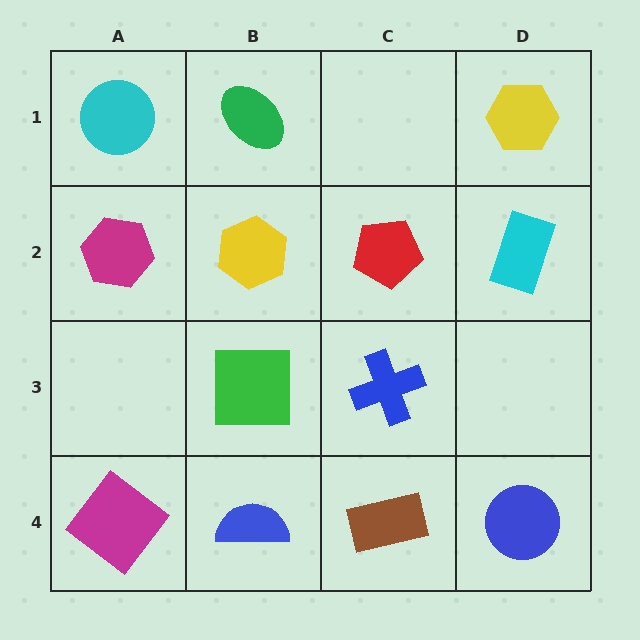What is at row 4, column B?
A blue semicircle.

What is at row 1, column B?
A green ellipse.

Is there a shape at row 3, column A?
No, that cell is empty.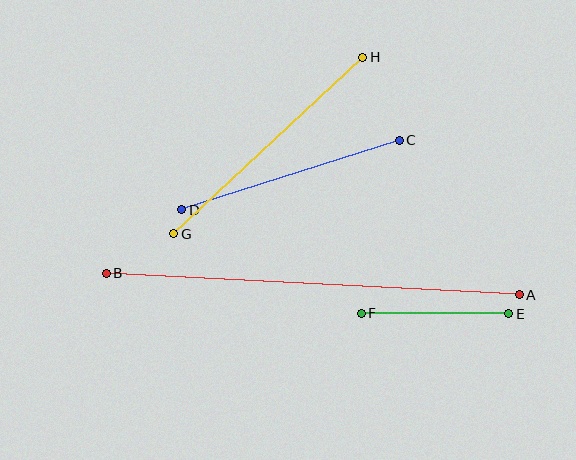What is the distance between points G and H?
The distance is approximately 259 pixels.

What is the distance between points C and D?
The distance is approximately 228 pixels.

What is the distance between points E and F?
The distance is approximately 148 pixels.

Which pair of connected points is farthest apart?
Points A and B are farthest apart.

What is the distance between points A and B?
The distance is approximately 414 pixels.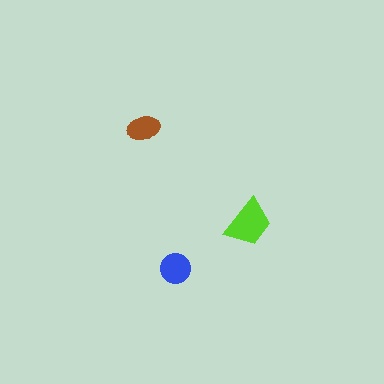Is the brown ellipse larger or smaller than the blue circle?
Smaller.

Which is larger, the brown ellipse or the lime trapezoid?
The lime trapezoid.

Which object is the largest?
The lime trapezoid.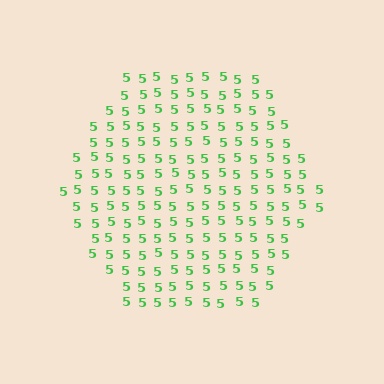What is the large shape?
The large shape is a hexagon.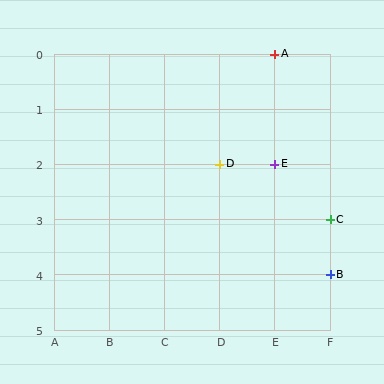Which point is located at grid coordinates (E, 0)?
Point A is at (E, 0).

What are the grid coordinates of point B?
Point B is at grid coordinates (F, 4).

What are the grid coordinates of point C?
Point C is at grid coordinates (F, 3).